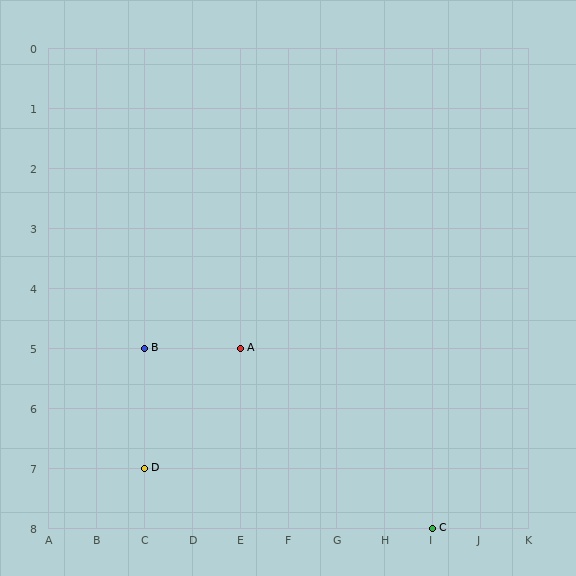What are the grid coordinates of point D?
Point D is at grid coordinates (C, 7).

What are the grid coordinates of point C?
Point C is at grid coordinates (I, 8).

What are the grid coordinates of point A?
Point A is at grid coordinates (E, 5).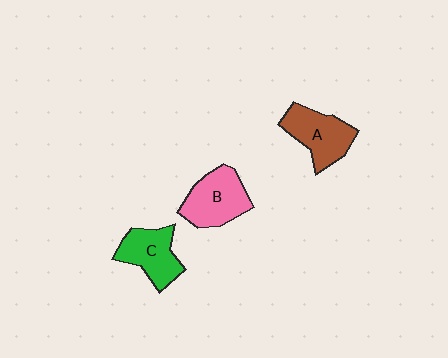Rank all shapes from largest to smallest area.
From largest to smallest: B (pink), A (brown), C (green).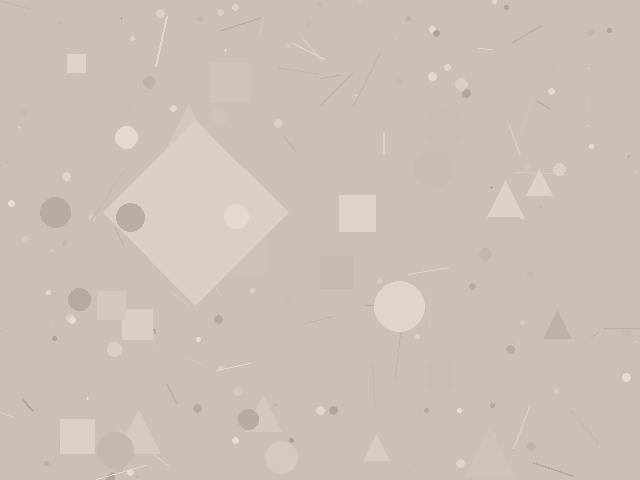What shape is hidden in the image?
A diamond is hidden in the image.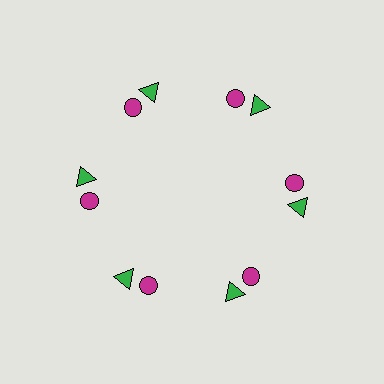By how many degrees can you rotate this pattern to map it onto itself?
The pattern maps onto itself every 60 degrees of rotation.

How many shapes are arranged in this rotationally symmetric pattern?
There are 12 shapes, arranged in 6 groups of 2.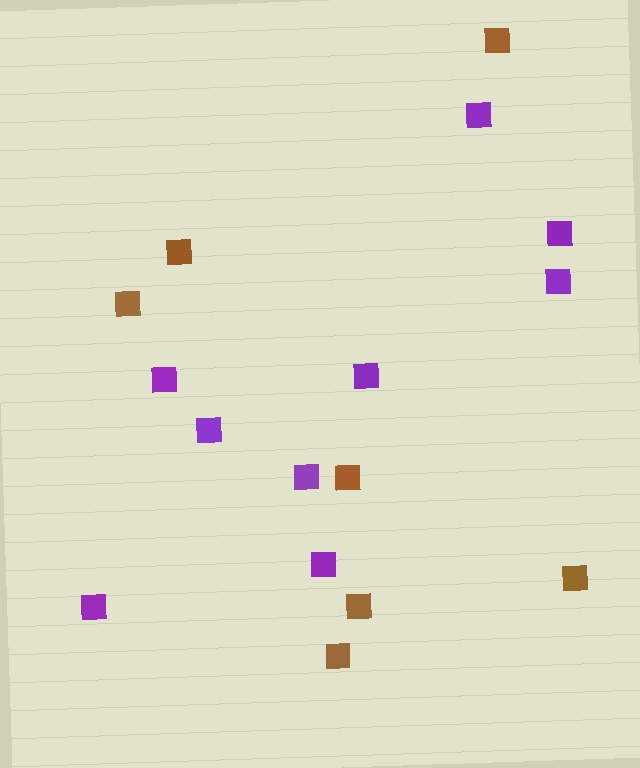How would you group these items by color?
There are 2 groups: one group of brown squares (7) and one group of purple squares (9).